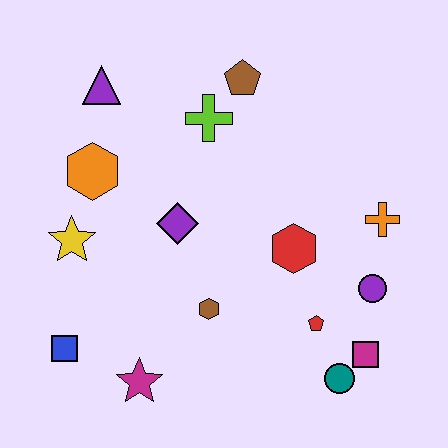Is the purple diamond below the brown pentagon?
Yes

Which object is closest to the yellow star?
The orange hexagon is closest to the yellow star.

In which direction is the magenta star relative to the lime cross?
The magenta star is below the lime cross.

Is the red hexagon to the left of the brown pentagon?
No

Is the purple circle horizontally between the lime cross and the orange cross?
Yes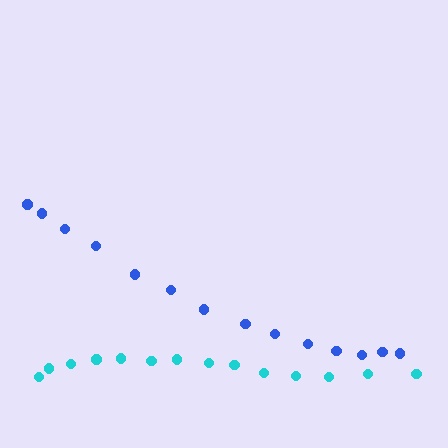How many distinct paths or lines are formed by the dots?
There are 2 distinct paths.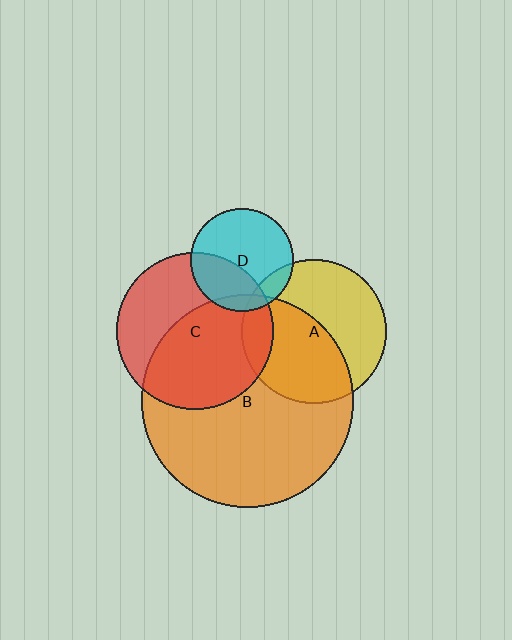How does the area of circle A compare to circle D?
Approximately 2.0 times.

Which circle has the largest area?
Circle B (orange).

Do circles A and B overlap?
Yes.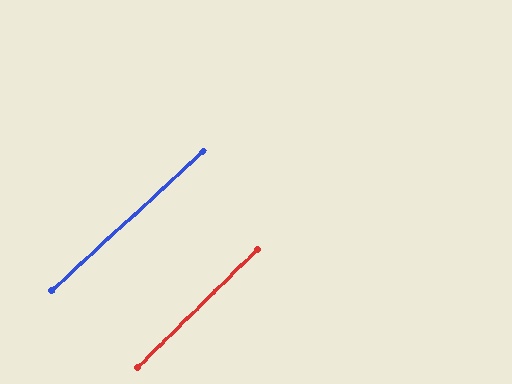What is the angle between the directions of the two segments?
Approximately 2 degrees.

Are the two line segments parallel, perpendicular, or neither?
Parallel — their directions differ by only 1.8°.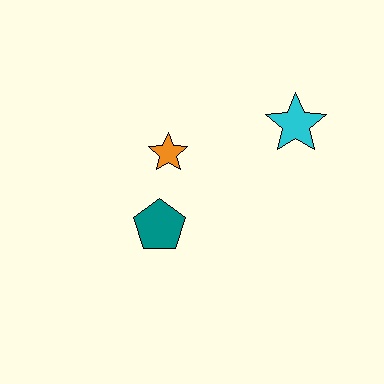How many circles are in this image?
There are no circles.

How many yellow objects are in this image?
There are no yellow objects.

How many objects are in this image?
There are 3 objects.